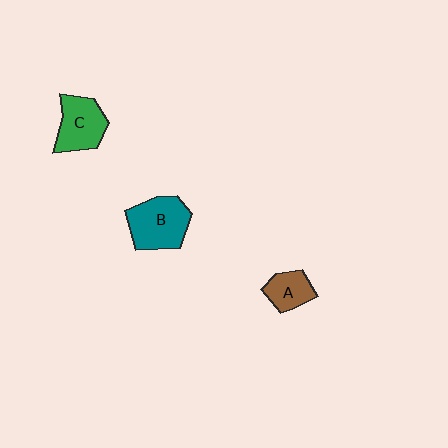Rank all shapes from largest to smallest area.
From largest to smallest: B (teal), C (green), A (brown).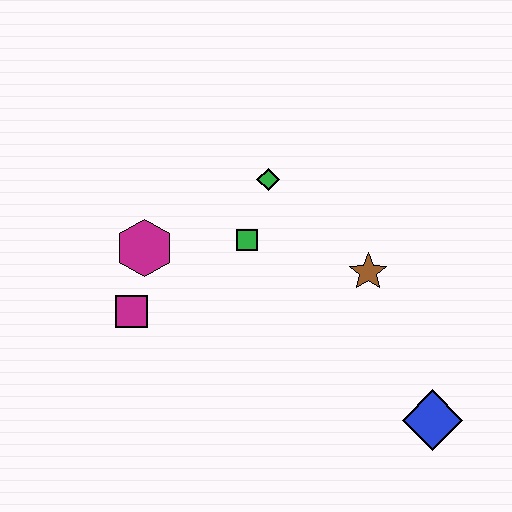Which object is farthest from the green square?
The blue diamond is farthest from the green square.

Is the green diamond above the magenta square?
Yes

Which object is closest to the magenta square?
The magenta hexagon is closest to the magenta square.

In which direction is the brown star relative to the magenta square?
The brown star is to the right of the magenta square.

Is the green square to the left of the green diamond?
Yes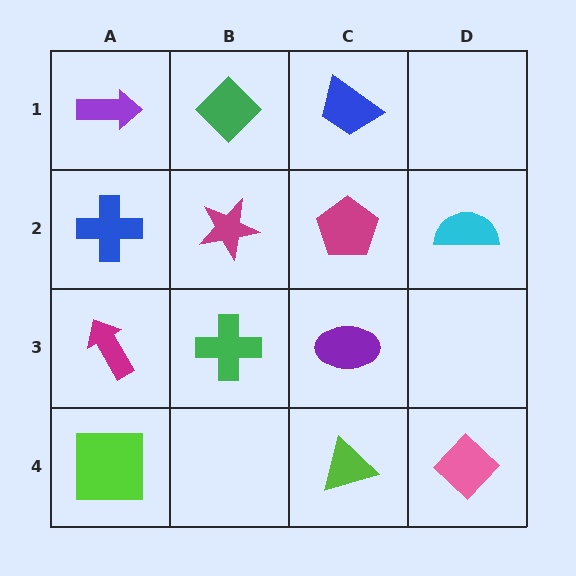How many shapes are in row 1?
3 shapes.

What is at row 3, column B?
A green cross.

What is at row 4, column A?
A lime square.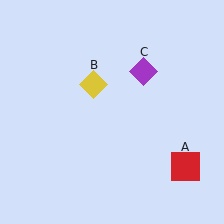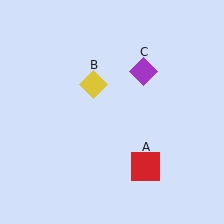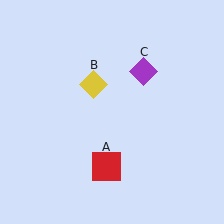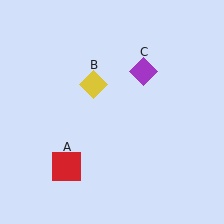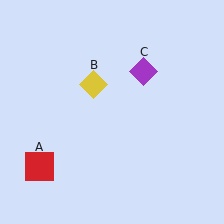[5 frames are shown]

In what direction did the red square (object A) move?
The red square (object A) moved left.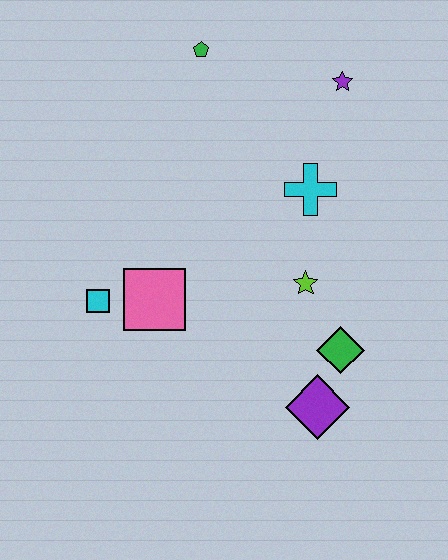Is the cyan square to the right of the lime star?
No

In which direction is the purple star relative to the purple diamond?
The purple star is above the purple diamond.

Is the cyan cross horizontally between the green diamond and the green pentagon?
Yes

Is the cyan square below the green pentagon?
Yes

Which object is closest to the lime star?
The green diamond is closest to the lime star.